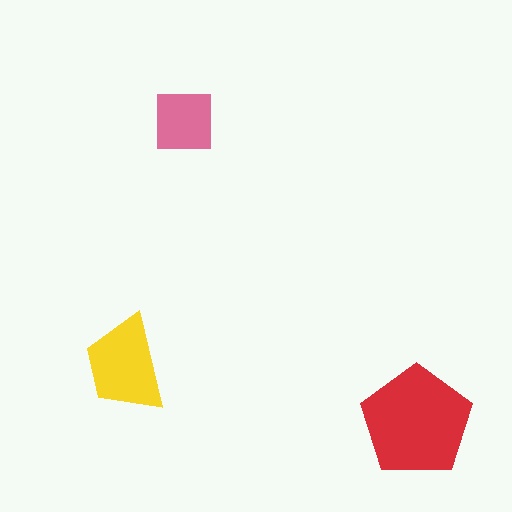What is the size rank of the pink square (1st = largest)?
3rd.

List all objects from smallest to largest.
The pink square, the yellow trapezoid, the red pentagon.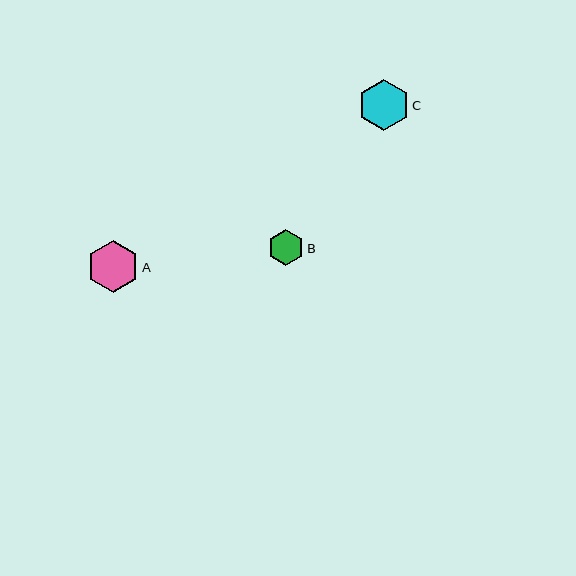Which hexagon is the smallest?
Hexagon B is the smallest with a size of approximately 36 pixels.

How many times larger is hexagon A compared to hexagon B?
Hexagon A is approximately 1.4 times the size of hexagon B.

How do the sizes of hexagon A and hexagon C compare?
Hexagon A and hexagon C are approximately the same size.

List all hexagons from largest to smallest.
From largest to smallest: A, C, B.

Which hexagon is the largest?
Hexagon A is the largest with a size of approximately 52 pixels.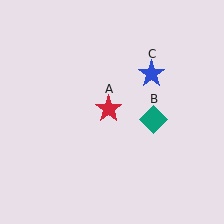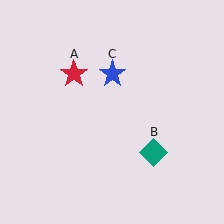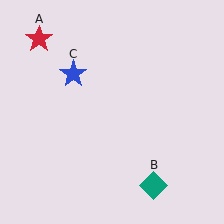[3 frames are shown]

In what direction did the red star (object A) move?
The red star (object A) moved up and to the left.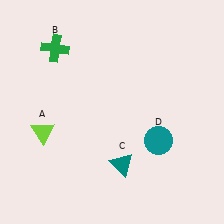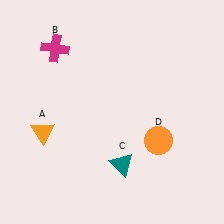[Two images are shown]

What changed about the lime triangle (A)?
In Image 1, A is lime. In Image 2, it changed to orange.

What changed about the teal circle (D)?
In Image 1, D is teal. In Image 2, it changed to orange.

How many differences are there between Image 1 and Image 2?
There are 3 differences between the two images.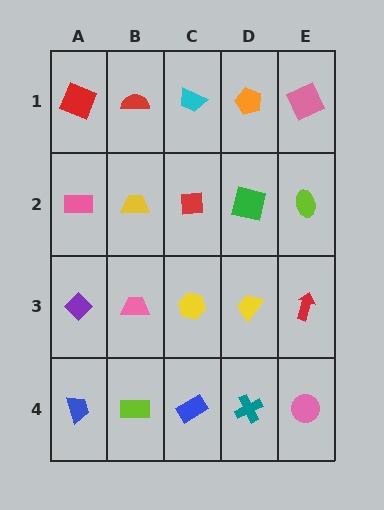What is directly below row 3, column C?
A blue rectangle.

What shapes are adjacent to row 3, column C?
A red square (row 2, column C), a blue rectangle (row 4, column C), a pink trapezoid (row 3, column B), a yellow trapezoid (row 3, column D).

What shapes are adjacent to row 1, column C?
A red square (row 2, column C), a red semicircle (row 1, column B), an orange pentagon (row 1, column D).